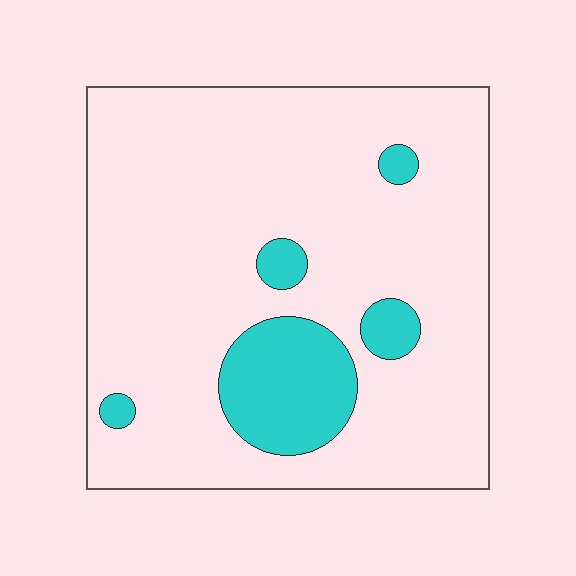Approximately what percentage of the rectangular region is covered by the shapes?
Approximately 15%.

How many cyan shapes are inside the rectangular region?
5.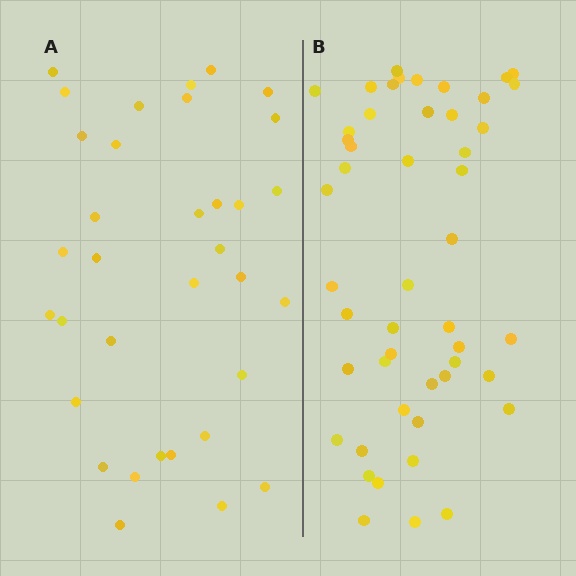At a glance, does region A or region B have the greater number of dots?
Region B (the right region) has more dots.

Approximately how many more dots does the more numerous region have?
Region B has approximately 15 more dots than region A.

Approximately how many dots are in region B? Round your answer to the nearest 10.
About 50 dots. (The exact count is 49, which rounds to 50.)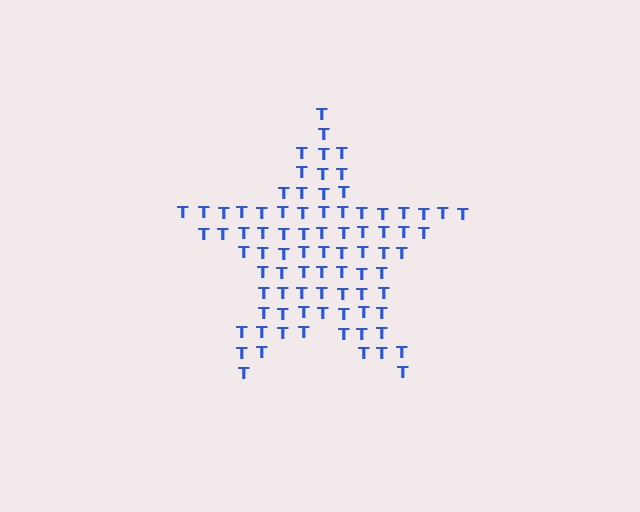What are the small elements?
The small elements are letter T's.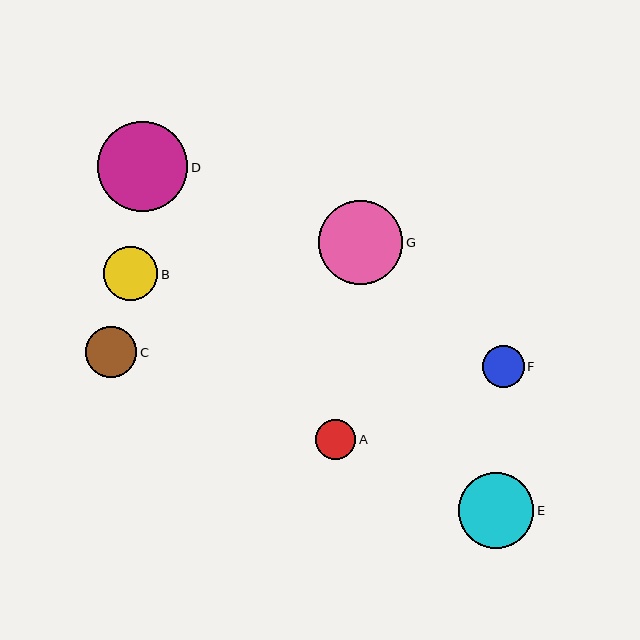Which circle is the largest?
Circle D is the largest with a size of approximately 90 pixels.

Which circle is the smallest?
Circle A is the smallest with a size of approximately 40 pixels.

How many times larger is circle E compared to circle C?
Circle E is approximately 1.5 times the size of circle C.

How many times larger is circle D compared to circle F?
Circle D is approximately 2.1 times the size of circle F.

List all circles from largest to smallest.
From largest to smallest: D, G, E, B, C, F, A.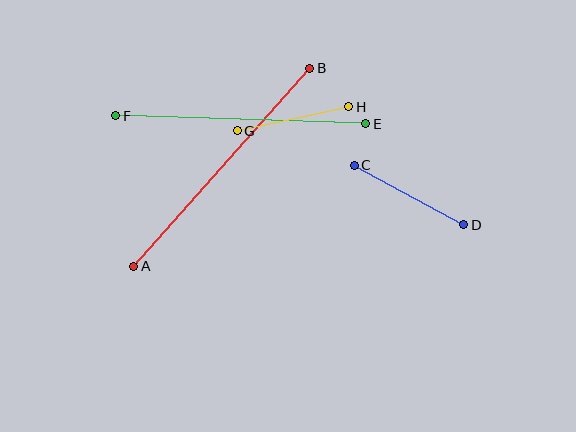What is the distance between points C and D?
The distance is approximately 125 pixels.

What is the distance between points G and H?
The distance is approximately 114 pixels.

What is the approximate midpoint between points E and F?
The midpoint is at approximately (241, 120) pixels.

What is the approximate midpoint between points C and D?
The midpoint is at approximately (409, 195) pixels.